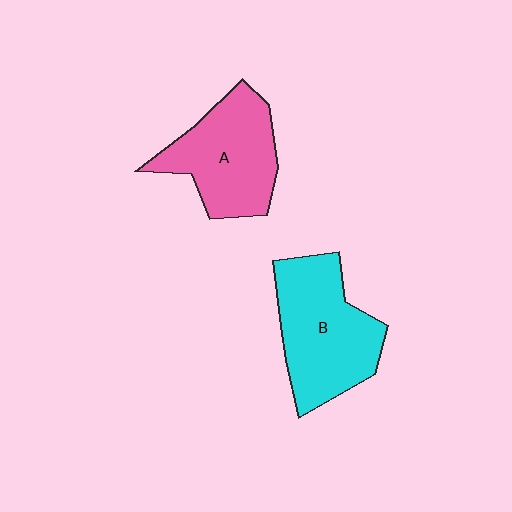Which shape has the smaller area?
Shape A (pink).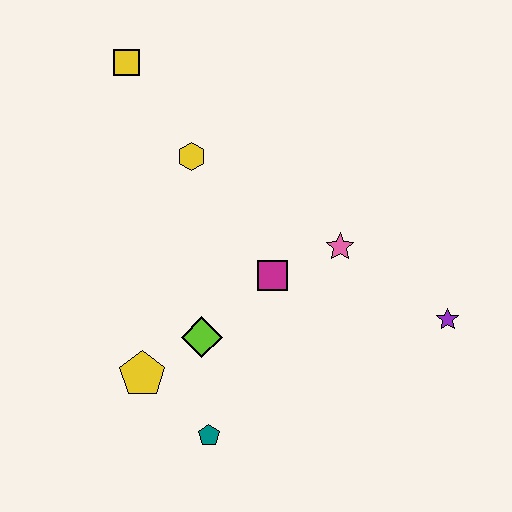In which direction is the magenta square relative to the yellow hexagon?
The magenta square is below the yellow hexagon.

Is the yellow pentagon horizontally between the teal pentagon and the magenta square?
No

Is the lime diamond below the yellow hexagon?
Yes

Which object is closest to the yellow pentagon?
The lime diamond is closest to the yellow pentagon.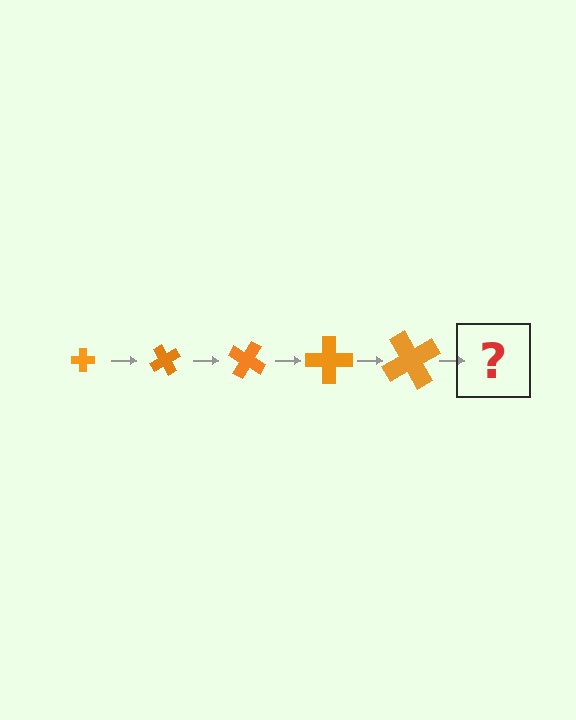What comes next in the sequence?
The next element should be a cross, larger than the previous one and rotated 300 degrees from the start.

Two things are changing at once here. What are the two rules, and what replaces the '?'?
The two rules are that the cross grows larger each step and it rotates 60 degrees each step. The '?' should be a cross, larger than the previous one and rotated 300 degrees from the start.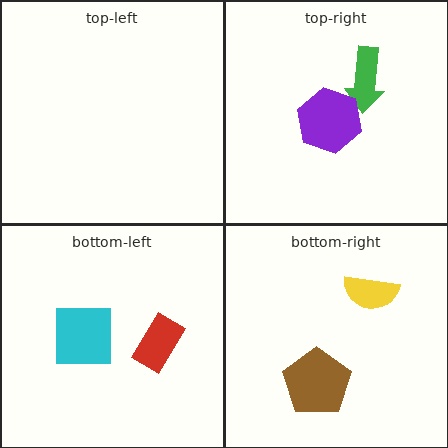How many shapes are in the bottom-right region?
2.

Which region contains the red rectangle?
The bottom-left region.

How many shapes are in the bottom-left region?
2.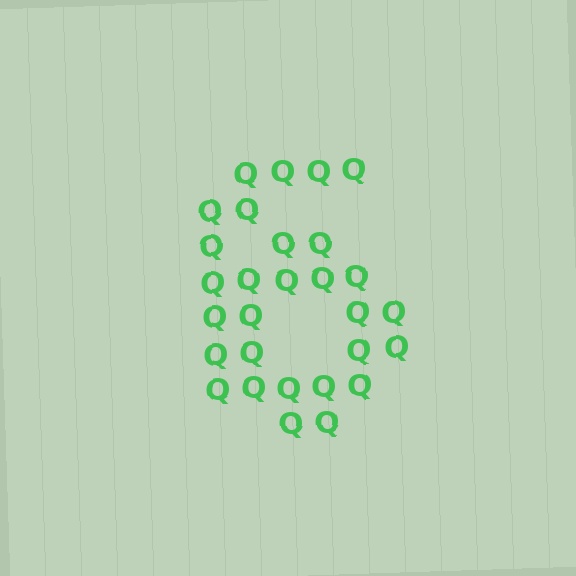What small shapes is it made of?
It is made of small letter Q's.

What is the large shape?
The large shape is the digit 6.